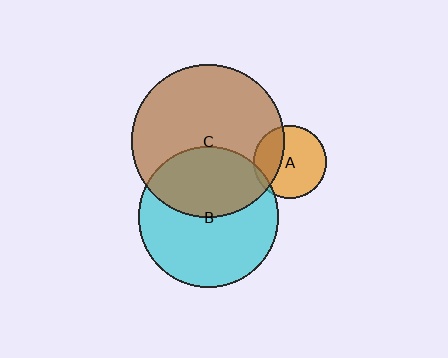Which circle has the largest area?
Circle C (brown).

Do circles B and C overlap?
Yes.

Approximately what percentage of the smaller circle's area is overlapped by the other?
Approximately 40%.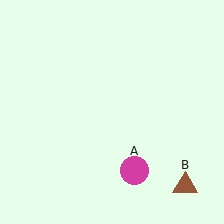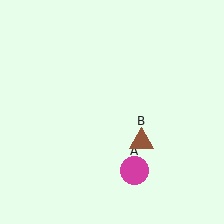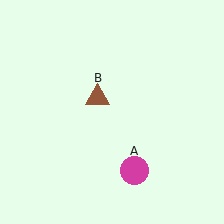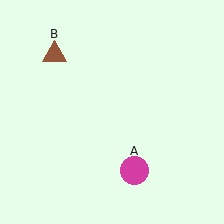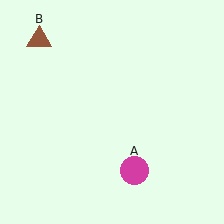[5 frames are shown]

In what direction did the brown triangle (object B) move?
The brown triangle (object B) moved up and to the left.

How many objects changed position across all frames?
1 object changed position: brown triangle (object B).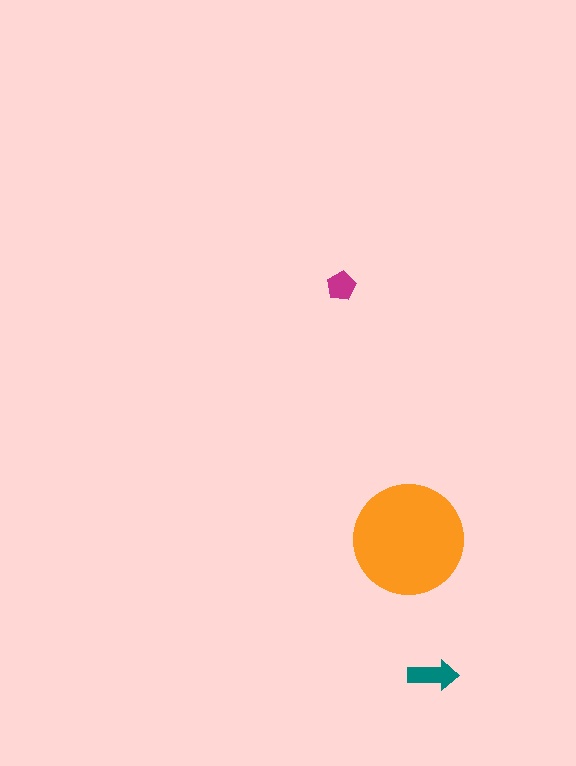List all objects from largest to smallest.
The orange circle, the teal arrow, the magenta pentagon.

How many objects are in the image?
There are 3 objects in the image.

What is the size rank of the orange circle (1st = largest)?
1st.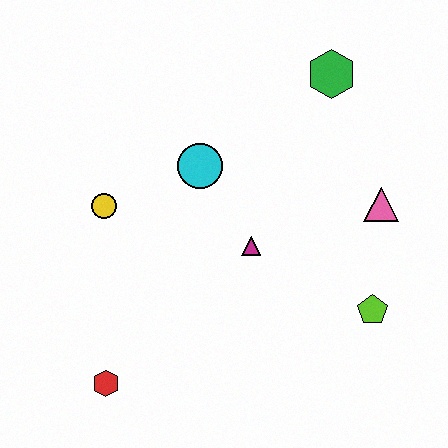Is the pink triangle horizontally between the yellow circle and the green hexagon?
No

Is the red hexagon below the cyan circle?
Yes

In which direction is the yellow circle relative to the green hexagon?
The yellow circle is to the left of the green hexagon.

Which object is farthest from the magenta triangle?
The red hexagon is farthest from the magenta triangle.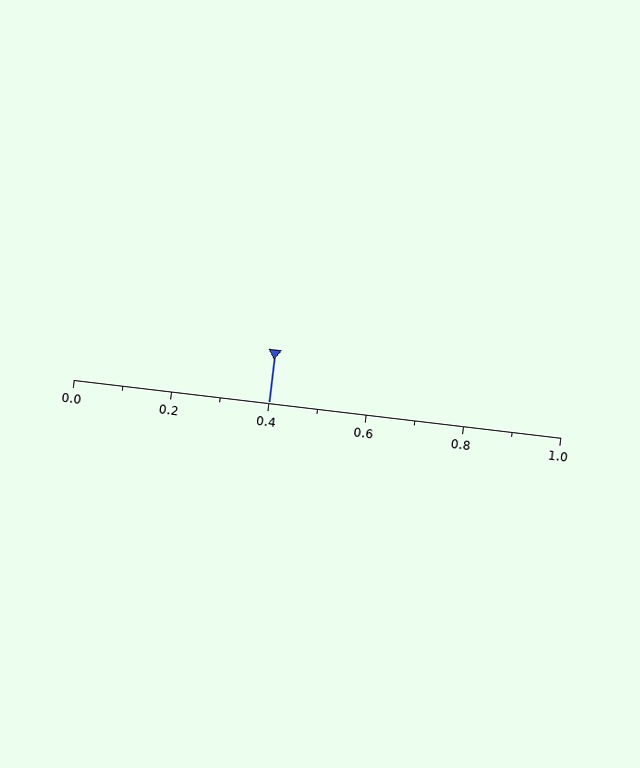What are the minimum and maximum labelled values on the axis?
The axis runs from 0.0 to 1.0.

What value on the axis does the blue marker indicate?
The marker indicates approximately 0.4.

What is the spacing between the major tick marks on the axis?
The major ticks are spaced 0.2 apart.